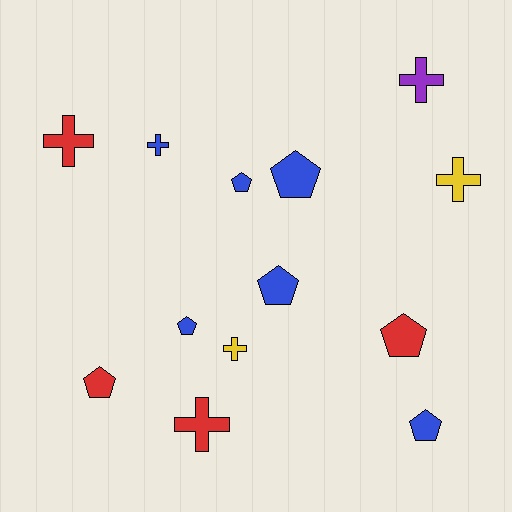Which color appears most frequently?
Blue, with 6 objects.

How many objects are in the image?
There are 13 objects.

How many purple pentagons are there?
There are no purple pentagons.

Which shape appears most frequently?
Pentagon, with 7 objects.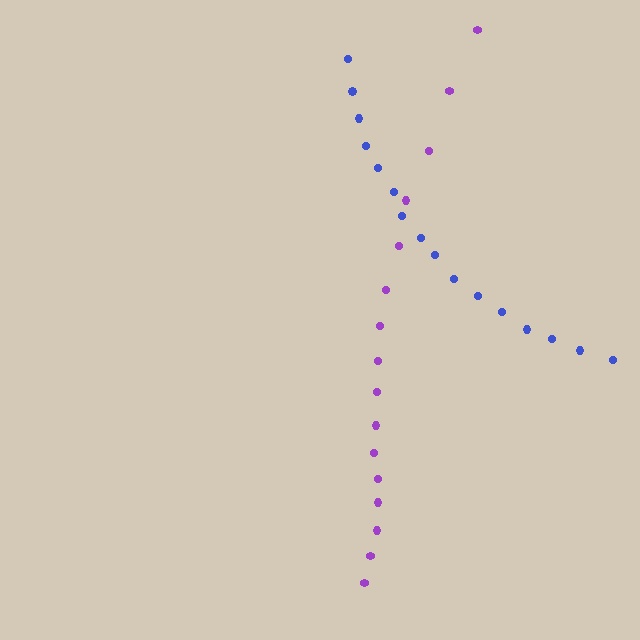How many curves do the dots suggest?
There are 2 distinct paths.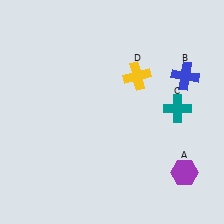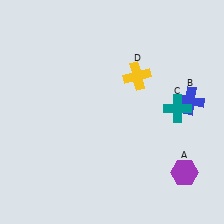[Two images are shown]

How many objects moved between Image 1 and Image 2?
1 object moved between the two images.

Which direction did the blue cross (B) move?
The blue cross (B) moved down.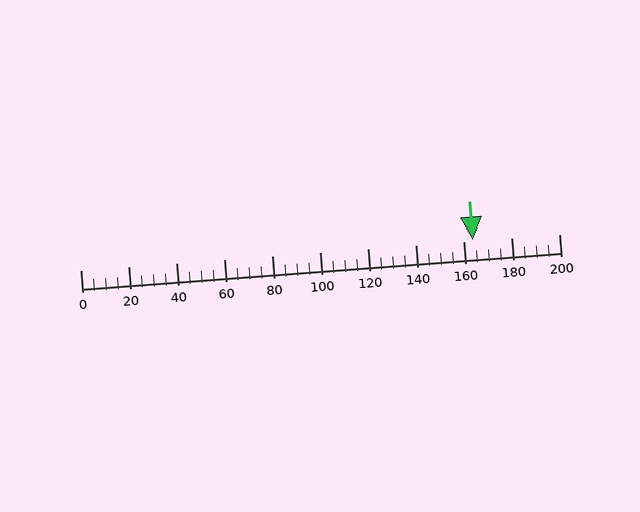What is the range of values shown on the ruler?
The ruler shows values from 0 to 200.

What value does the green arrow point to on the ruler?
The green arrow points to approximately 164.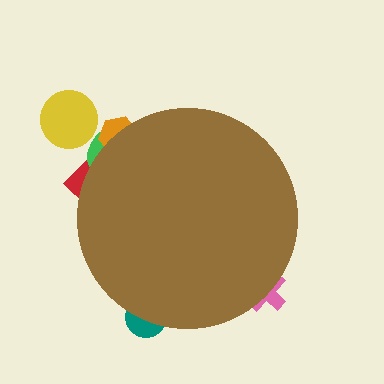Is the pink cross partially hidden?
Yes, the pink cross is partially hidden behind the brown circle.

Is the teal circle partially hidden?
Yes, the teal circle is partially hidden behind the brown circle.